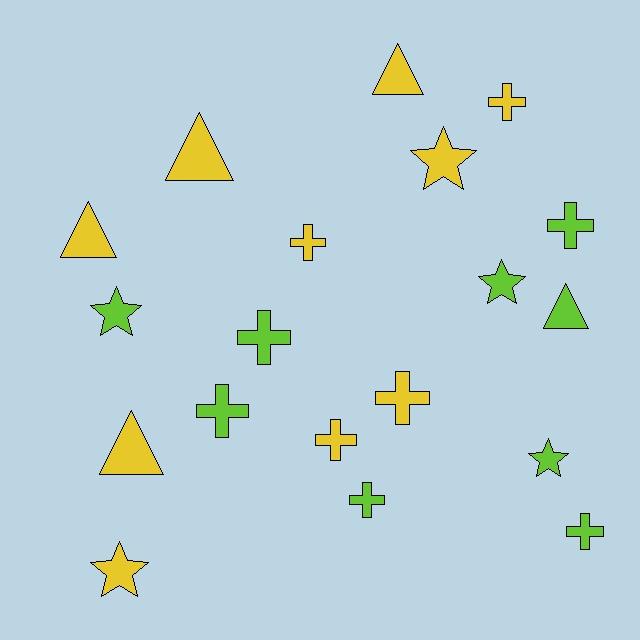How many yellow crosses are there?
There are 4 yellow crosses.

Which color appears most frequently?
Yellow, with 10 objects.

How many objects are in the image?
There are 19 objects.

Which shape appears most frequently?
Cross, with 9 objects.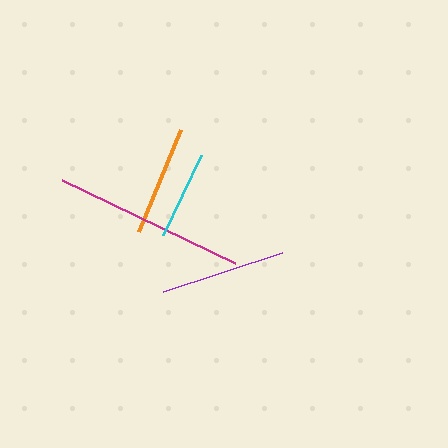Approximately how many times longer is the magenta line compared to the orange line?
The magenta line is approximately 1.8 times the length of the orange line.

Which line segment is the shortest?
The cyan line is the shortest at approximately 88 pixels.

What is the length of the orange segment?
The orange segment is approximately 110 pixels long.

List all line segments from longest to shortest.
From longest to shortest: magenta, purple, orange, cyan.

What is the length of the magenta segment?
The magenta segment is approximately 193 pixels long.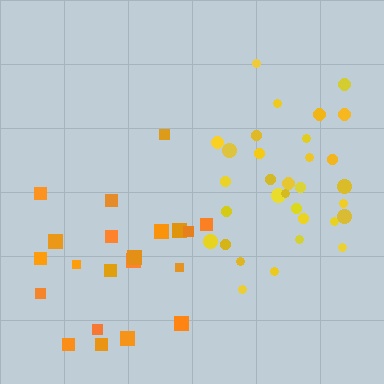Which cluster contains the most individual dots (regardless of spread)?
Yellow (32).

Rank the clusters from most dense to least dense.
yellow, orange.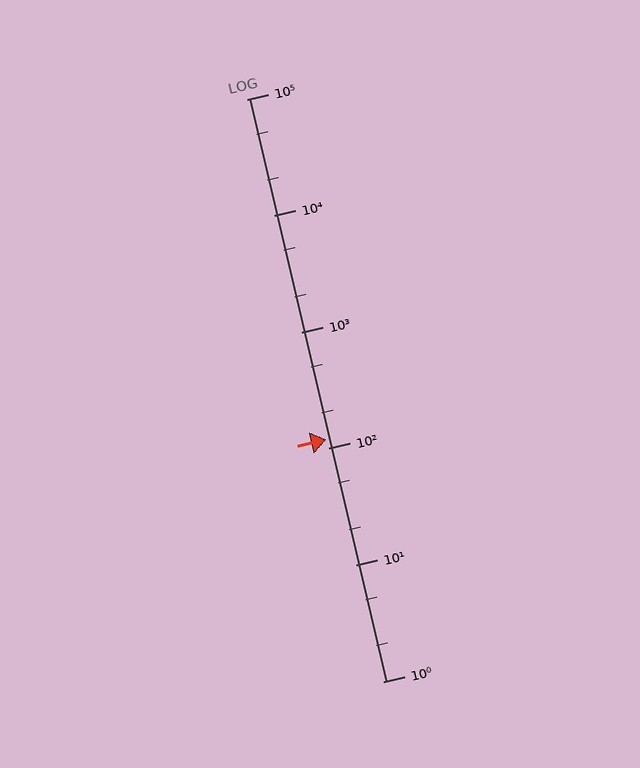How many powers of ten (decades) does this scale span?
The scale spans 5 decades, from 1 to 100000.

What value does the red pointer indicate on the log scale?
The pointer indicates approximately 120.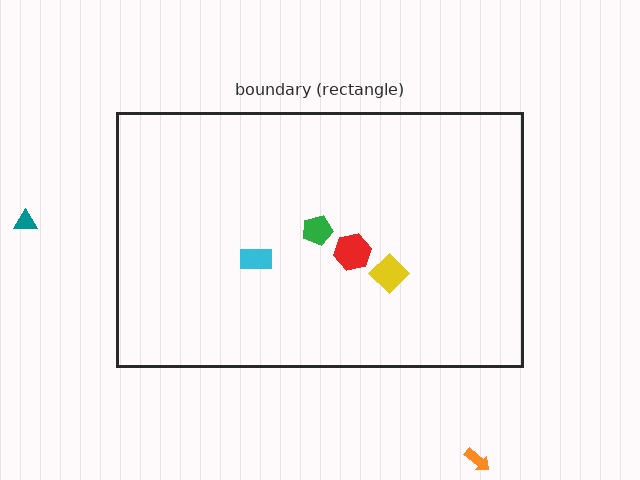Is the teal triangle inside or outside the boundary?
Outside.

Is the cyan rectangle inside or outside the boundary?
Inside.